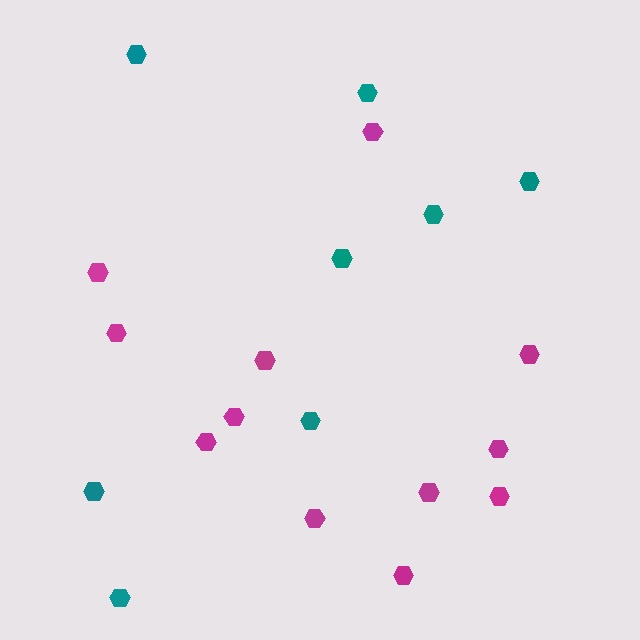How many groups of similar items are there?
There are 2 groups: one group of magenta hexagons (12) and one group of teal hexagons (8).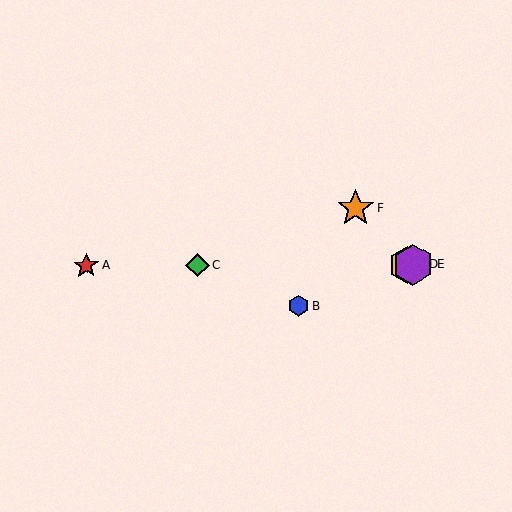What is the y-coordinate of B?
Object B is at y≈306.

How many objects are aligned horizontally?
4 objects (A, C, D, E) are aligned horizontally.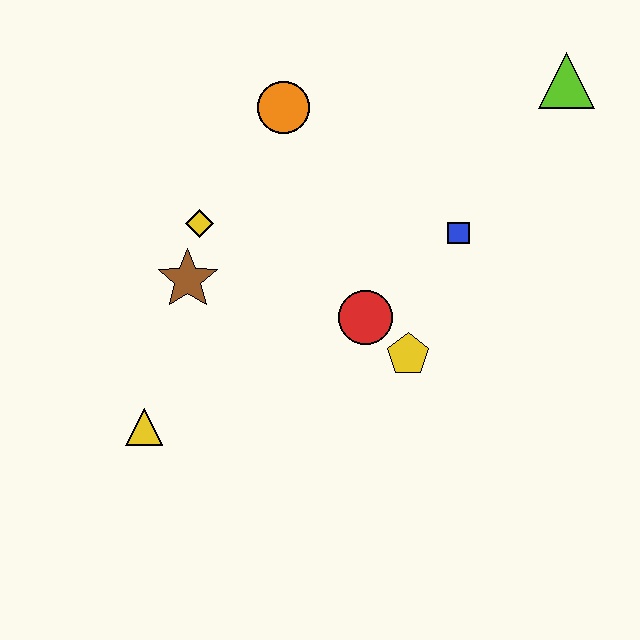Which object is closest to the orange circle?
The yellow diamond is closest to the orange circle.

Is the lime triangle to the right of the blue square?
Yes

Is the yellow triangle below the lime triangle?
Yes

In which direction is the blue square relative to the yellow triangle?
The blue square is to the right of the yellow triangle.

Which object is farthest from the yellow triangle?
The lime triangle is farthest from the yellow triangle.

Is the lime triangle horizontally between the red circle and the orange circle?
No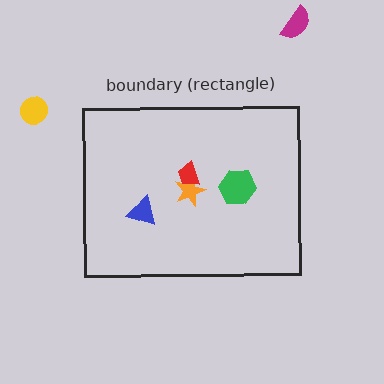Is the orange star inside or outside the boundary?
Inside.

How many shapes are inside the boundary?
4 inside, 2 outside.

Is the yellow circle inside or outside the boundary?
Outside.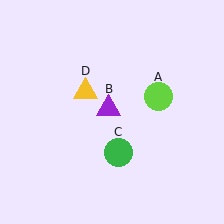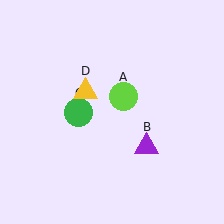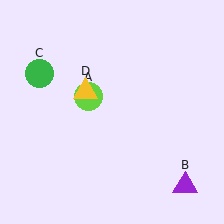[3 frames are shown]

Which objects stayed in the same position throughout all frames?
Yellow triangle (object D) remained stationary.